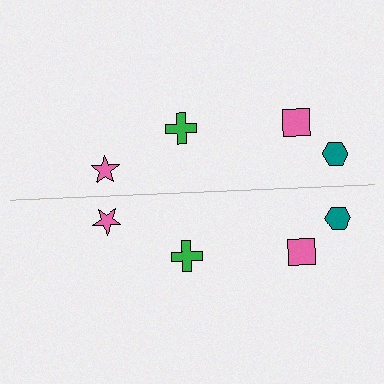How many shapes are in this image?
There are 8 shapes in this image.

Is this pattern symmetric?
Yes, this pattern has bilateral (reflection) symmetry.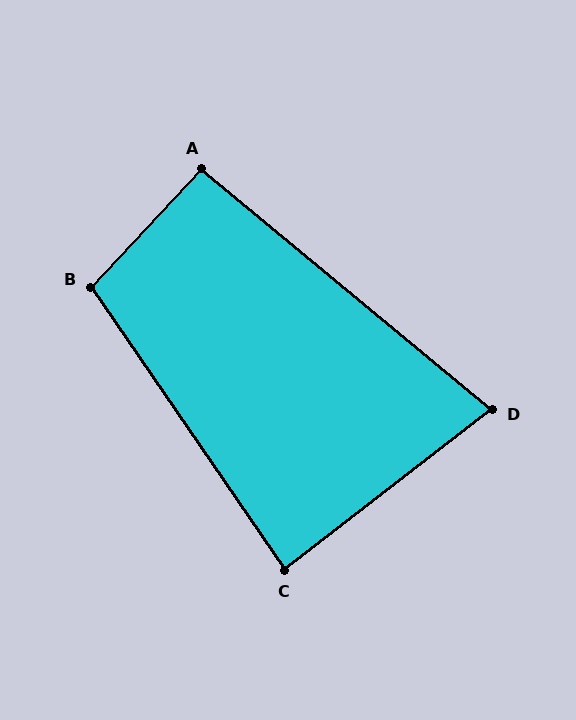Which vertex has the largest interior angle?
B, at approximately 103 degrees.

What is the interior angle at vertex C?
Approximately 87 degrees (approximately right).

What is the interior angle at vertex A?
Approximately 93 degrees (approximately right).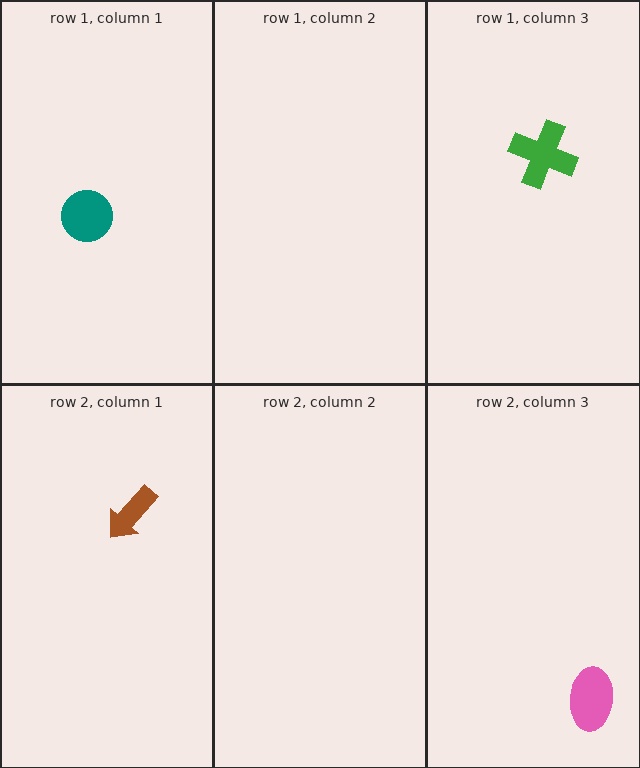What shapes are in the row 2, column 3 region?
The pink ellipse.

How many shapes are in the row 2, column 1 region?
1.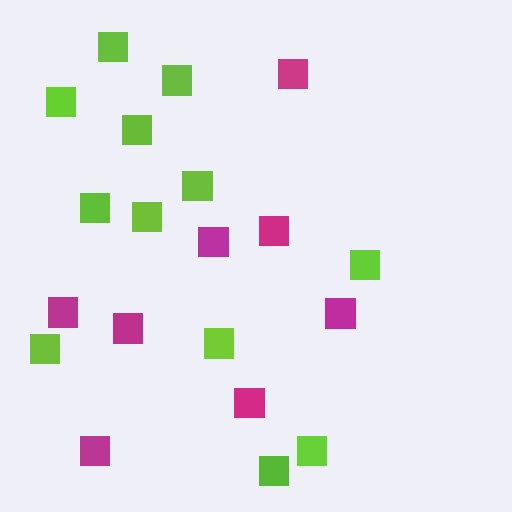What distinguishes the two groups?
There are 2 groups: one group of magenta squares (8) and one group of lime squares (12).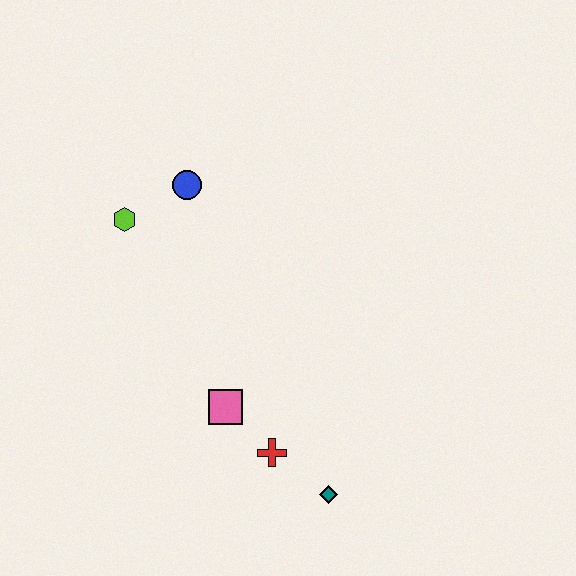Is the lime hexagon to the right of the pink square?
No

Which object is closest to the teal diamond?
The red cross is closest to the teal diamond.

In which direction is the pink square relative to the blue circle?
The pink square is below the blue circle.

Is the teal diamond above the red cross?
No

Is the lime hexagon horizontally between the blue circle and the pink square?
No